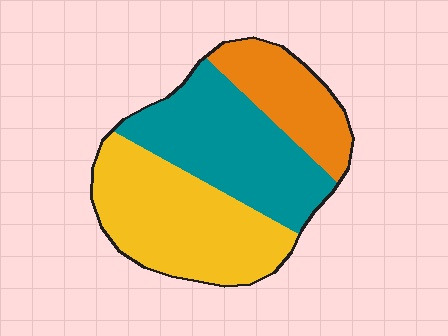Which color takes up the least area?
Orange, at roughly 20%.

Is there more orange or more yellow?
Yellow.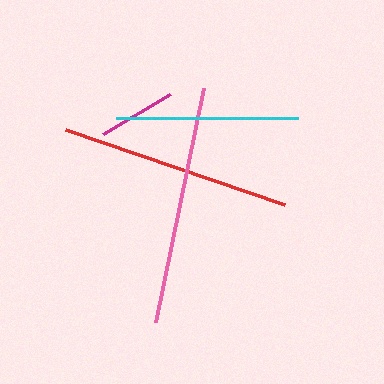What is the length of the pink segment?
The pink segment is approximately 239 pixels long.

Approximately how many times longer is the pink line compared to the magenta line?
The pink line is approximately 3.1 times the length of the magenta line.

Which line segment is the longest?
The pink line is the longest at approximately 239 pixels.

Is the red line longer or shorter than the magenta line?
The red line is longer than the magenta line.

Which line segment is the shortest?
The magenta line is the shortest at approximately 78 pixels.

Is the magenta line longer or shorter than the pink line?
The pink line is longer than the magenta line.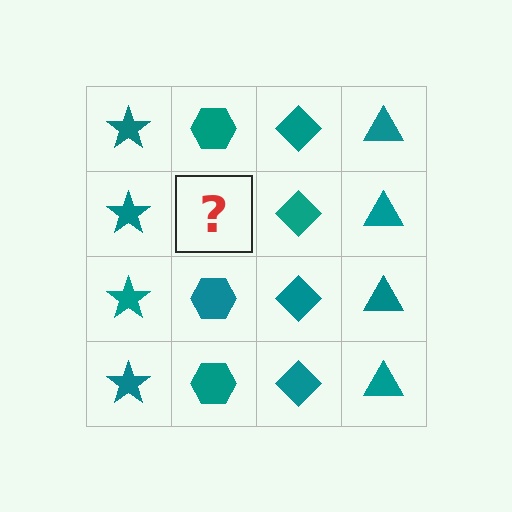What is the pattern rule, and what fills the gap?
The rule is that each column has a consistent shape. The gap should be filled with a teal hexagon.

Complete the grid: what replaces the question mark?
The question mark should be replaced with a teal hexagon.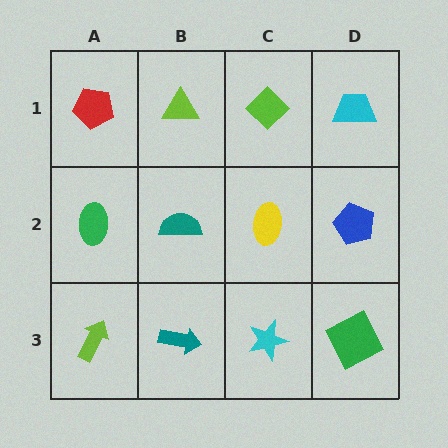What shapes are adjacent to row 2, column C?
A lime diamond (row 1, column C), a cyan star (row 3, column C), a teal semicircle (row 2, column B), a blue pentagon (row 2, column D).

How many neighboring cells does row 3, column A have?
2.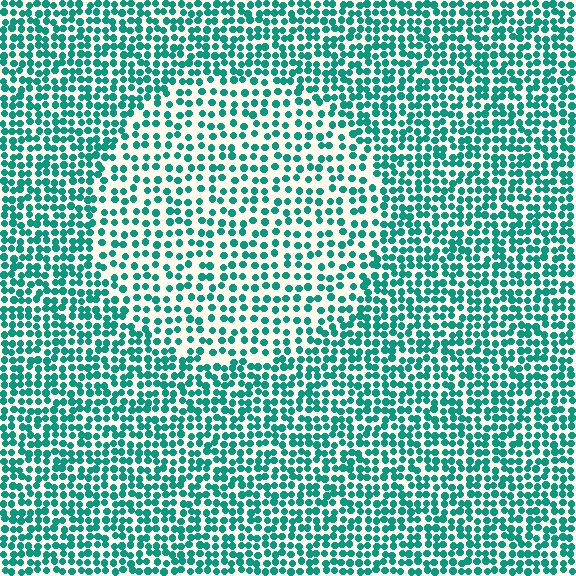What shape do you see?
I see a circle.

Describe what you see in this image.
The image contains small teal elements arranged at two different densities. A circle-shaped region is visible where the elements are less densely packed than the surrounding area.